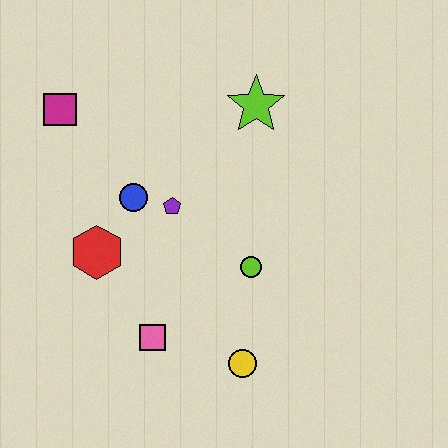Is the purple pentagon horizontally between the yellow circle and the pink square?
Yes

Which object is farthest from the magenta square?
The yellow circle is farthest from the magenta square.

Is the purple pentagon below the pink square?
No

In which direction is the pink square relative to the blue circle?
The pink square is below the blue circle.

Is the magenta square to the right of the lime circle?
No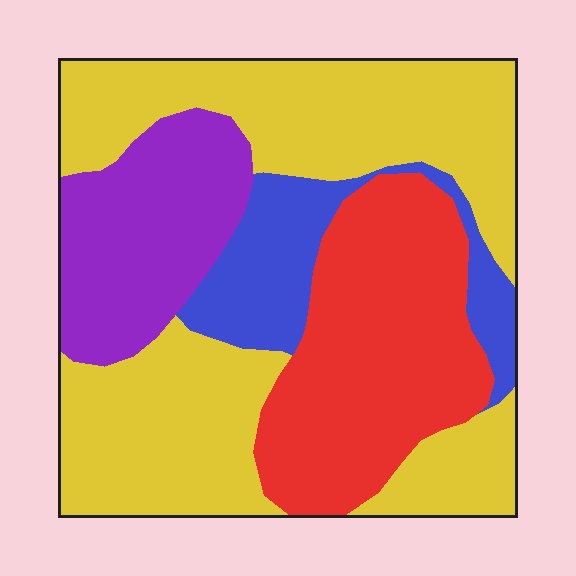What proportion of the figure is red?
Red covers around 25% of the figure.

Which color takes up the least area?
Blue, at roughly 10%.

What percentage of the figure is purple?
Purple covers roughly 15% of the figure.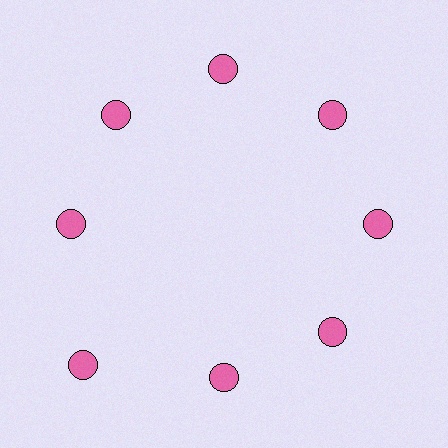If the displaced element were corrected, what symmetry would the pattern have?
It would have 8-fold rotational symmetry — the pattern would map onto itself every 45 degrees.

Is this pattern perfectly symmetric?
No. The 8 pink circles are arranged in a ring, but one element near the 8 o'clock position is pushed outward from the center, breaking the 8-fold rotational symmetry.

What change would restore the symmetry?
The symmetry would be restored by moving it inward, back onto the ring so that all 8 circles sit at equal angles and equal distance from the center.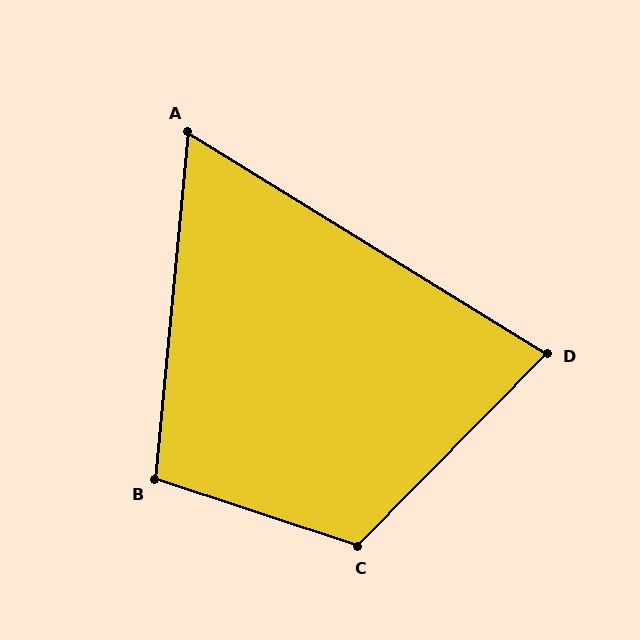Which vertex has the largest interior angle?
C, at approximately 116 degrees.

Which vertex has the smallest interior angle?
A, at approximately 64 degrees.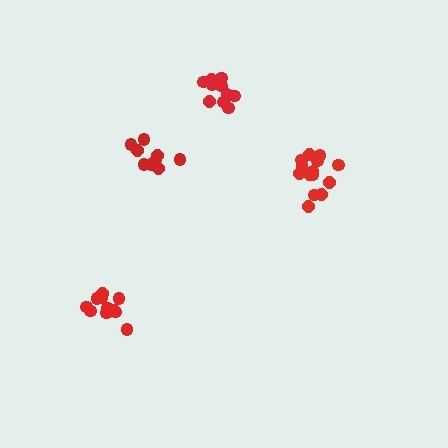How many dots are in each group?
Group 1: 10 dots, Group 2: 14 dots, Group 3: 9 dots, Group 4: 11 dots (44 total).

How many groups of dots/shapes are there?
There are 4 groups.